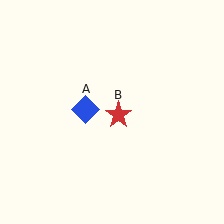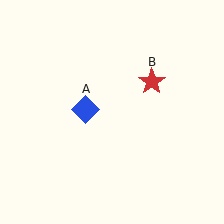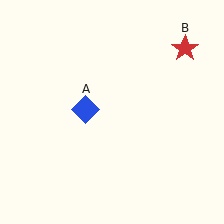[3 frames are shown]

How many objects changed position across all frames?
1 object changed position: red star (object B).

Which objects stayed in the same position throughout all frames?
Blue diamond (object A) remained stationary.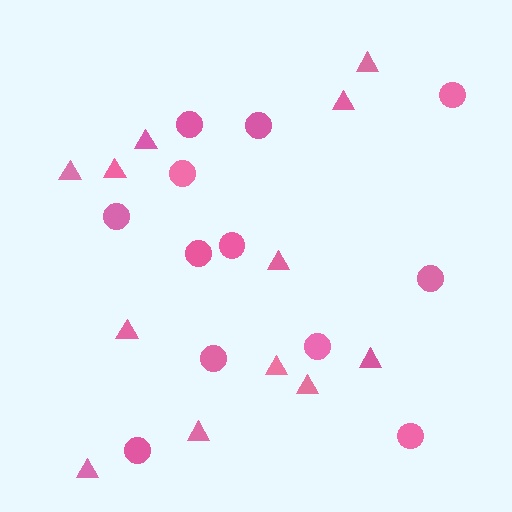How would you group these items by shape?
There are 2 groups: one group of circles (12) and one group of triangles (12).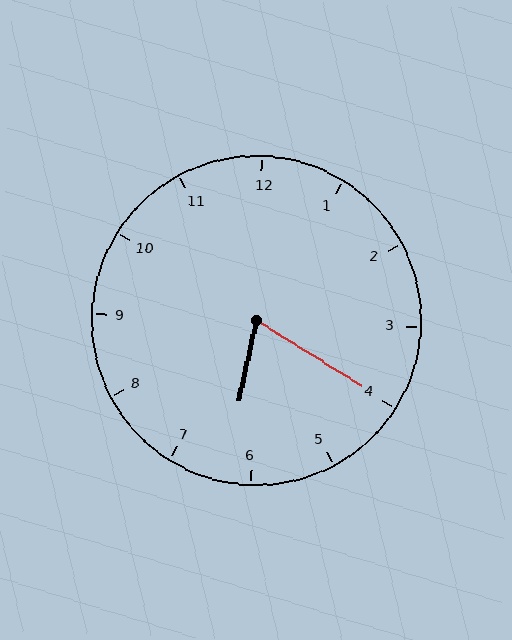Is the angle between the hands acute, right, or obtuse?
It is acute.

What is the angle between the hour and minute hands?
Approximately 70 degrees.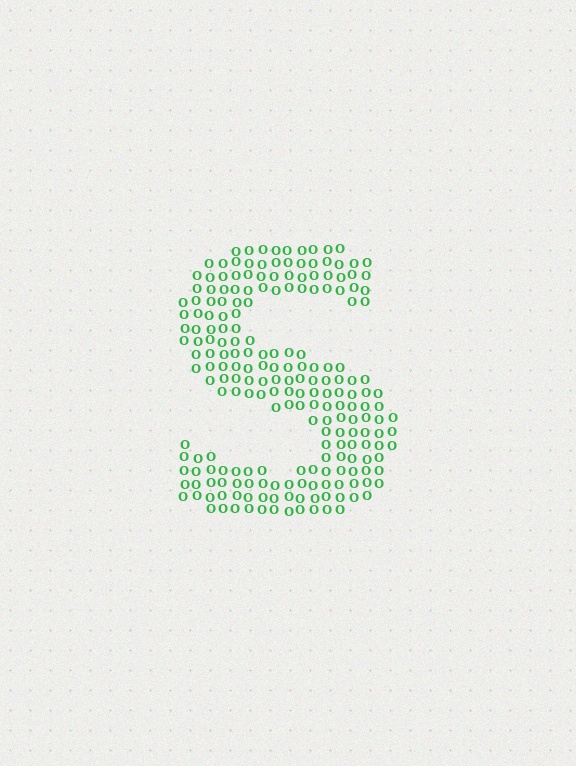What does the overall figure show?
The overall figure shows the letter S.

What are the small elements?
The small elements are letter O's.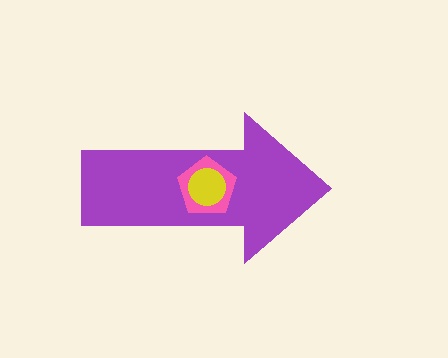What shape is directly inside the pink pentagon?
The yellow circle.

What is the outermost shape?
The purple arrow.